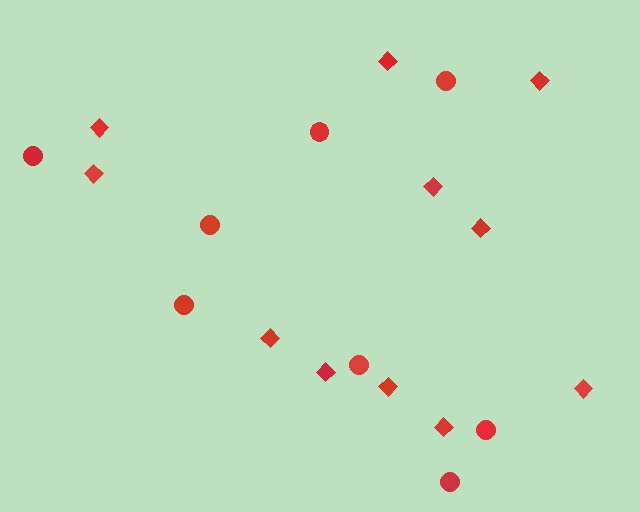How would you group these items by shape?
There are 2 groups: one group of diamonds (11) and one group of circles (8).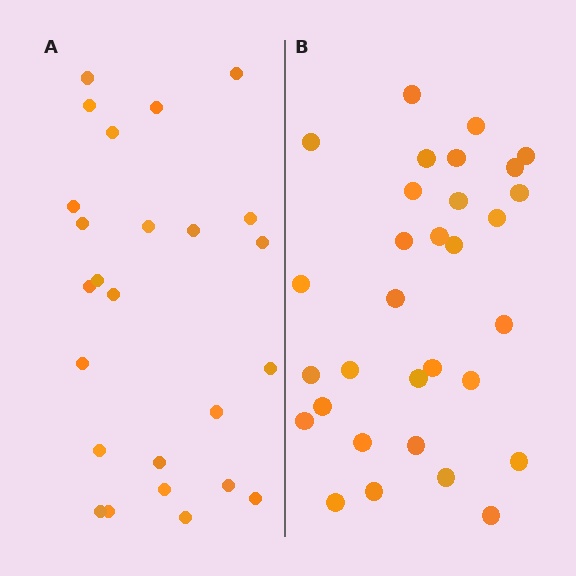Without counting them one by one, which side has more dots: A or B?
Region B (the right region) has more dots.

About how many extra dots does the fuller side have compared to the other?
Region B has about 6 more dots than region A.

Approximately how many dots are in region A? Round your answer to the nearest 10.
About 20 dots. (The exact count is 25, which rounds to 20.)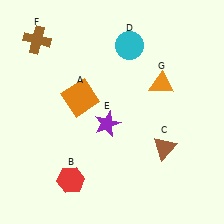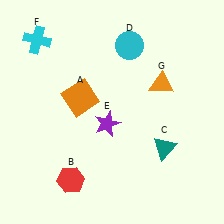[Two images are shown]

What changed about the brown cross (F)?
In Image 1, F is brown. In Image 2, it changed to cyan.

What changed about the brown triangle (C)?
In Image 1, C is brown. In Image 2, it changed to teal.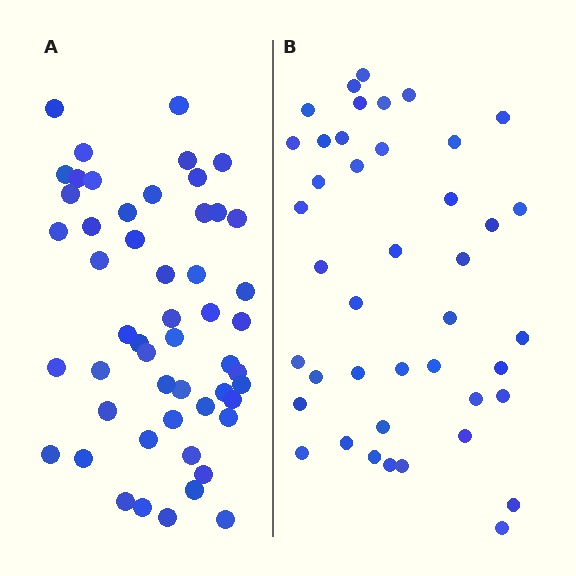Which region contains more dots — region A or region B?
Region A (the left region) has more dots.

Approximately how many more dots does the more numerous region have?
Region A has roughly 10 or so more dots than region B.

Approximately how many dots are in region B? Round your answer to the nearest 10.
About 40 dots. (The exact count is 42, which rounds to 40.)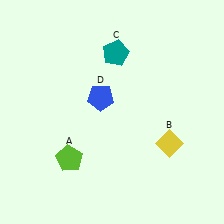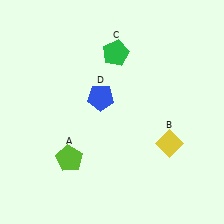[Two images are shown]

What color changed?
The pentagon (C) changed from teal in Image 1 to green in Image 2.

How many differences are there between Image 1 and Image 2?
There is 1 difference between the two images.